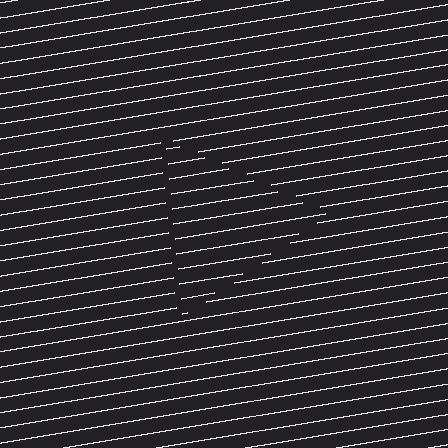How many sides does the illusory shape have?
3 sides — the line-ends trace a triangle.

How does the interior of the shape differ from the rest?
The interior of the shape contains the same grating, shifted by half a period — the contour is defined by the phase discontinuity where line-ends from the inner and outer gratings abut.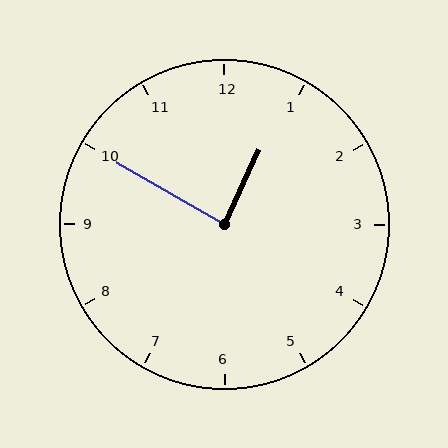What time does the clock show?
12:50.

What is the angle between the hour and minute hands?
Approximately 85 degrees.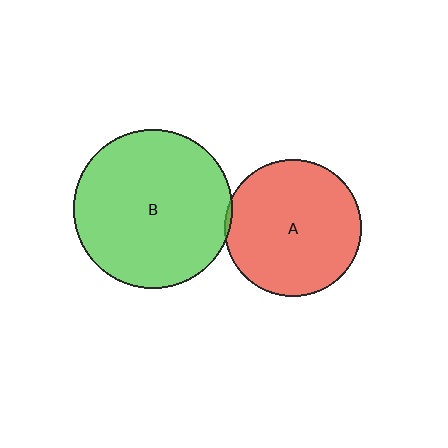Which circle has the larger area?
Circle B (green).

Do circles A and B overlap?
Yes.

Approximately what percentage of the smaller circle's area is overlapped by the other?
Approximately 5%.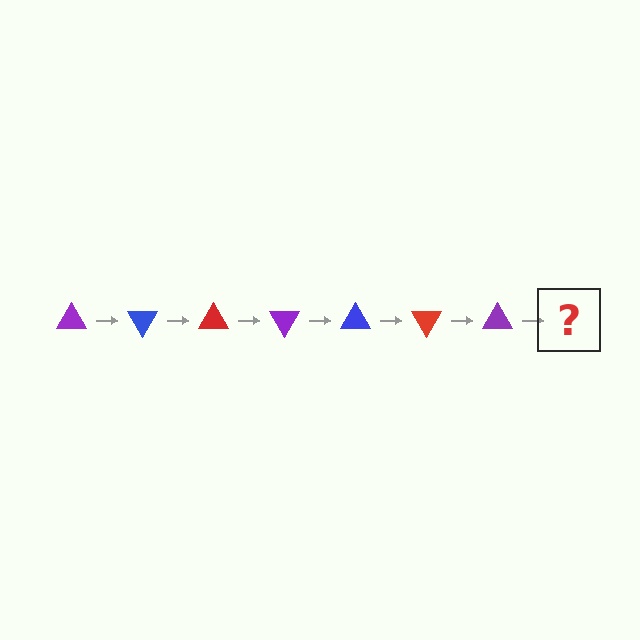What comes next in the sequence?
The next element should be a blue triangle, rotated 420 degrees from the start.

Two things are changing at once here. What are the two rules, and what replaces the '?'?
The two rules are that it rotates 60 degrees each step and the color cycles through purple, blue, and red. The '?' should be a blue triangle, rotated 420 degrees from the start.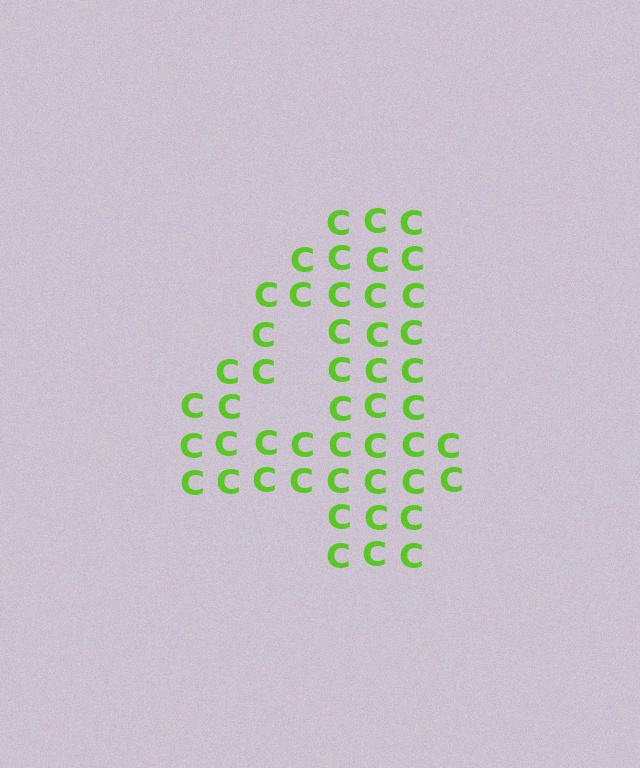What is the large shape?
The large shape is the digit 4.